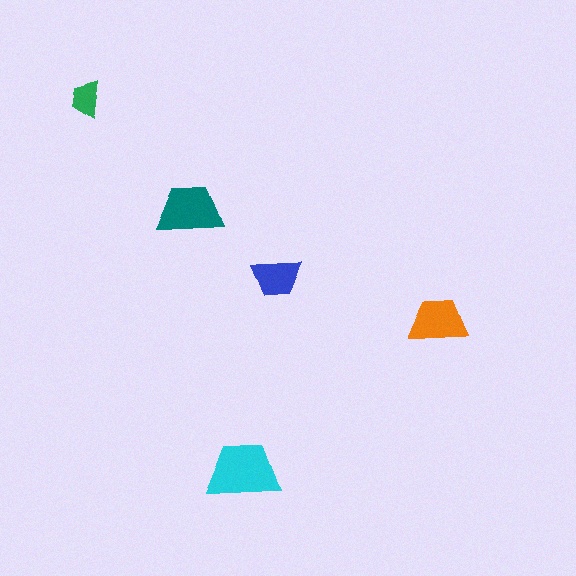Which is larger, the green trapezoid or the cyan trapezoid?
The cyan one.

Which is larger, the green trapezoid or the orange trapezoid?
The orange one.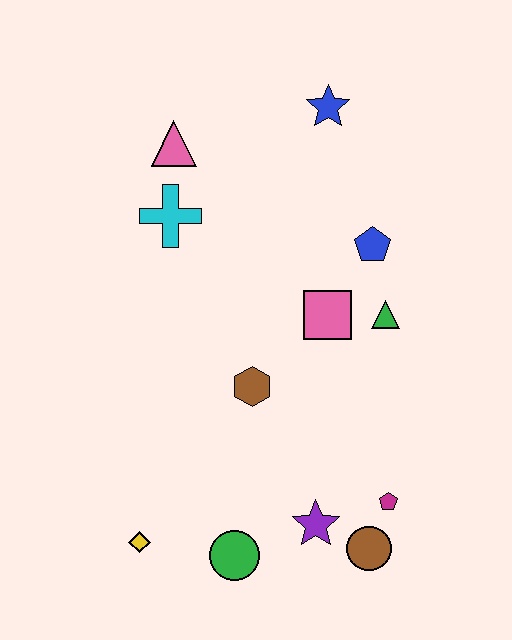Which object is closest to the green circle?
The purple star is closest to the green circle.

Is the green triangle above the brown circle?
Yes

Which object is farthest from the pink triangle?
The brown circle is farthest from the pink triangle.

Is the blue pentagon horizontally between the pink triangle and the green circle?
No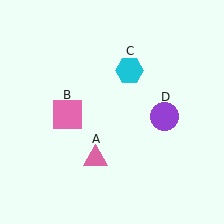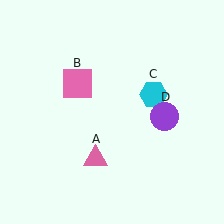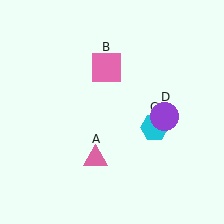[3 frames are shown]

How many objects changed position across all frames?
2 objects changed position: pink square (object B), cyan hexagon (object C).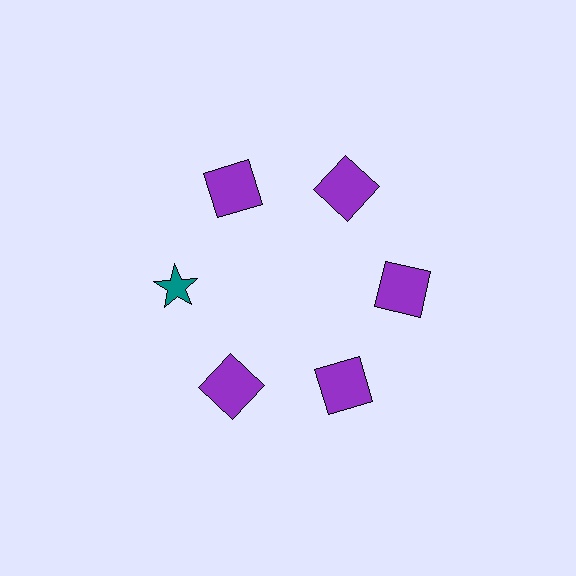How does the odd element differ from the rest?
It differs in both color (teal instead of purple) and shape (star instead of square).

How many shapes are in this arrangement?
There are 6 shapes arranged in a ring pattern.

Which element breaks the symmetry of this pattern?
The teal star at roughly the 9 o'clock position breaks the symmetry. All other shapes are purple squares.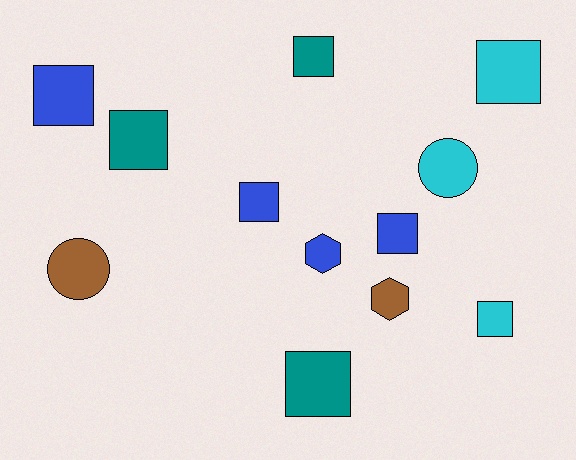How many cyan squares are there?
There are 2 cyan squares.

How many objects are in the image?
There are 12 objects.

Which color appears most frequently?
Blue, with 4 objects.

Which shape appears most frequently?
Square, with 8 objects.